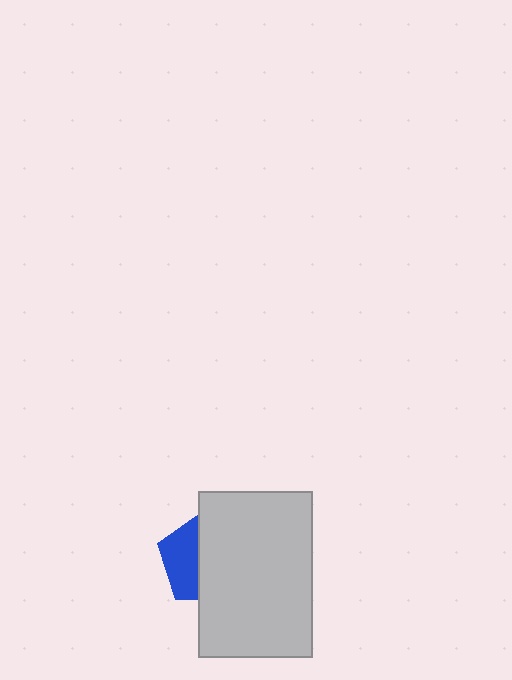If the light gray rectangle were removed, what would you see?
You would see the complete blue pentagon.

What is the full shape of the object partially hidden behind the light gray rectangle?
The partially hidden object is a blue pentagon.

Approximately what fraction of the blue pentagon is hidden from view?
Roughly 61% of the blue pentagon is hidden behind the light gray rectangle.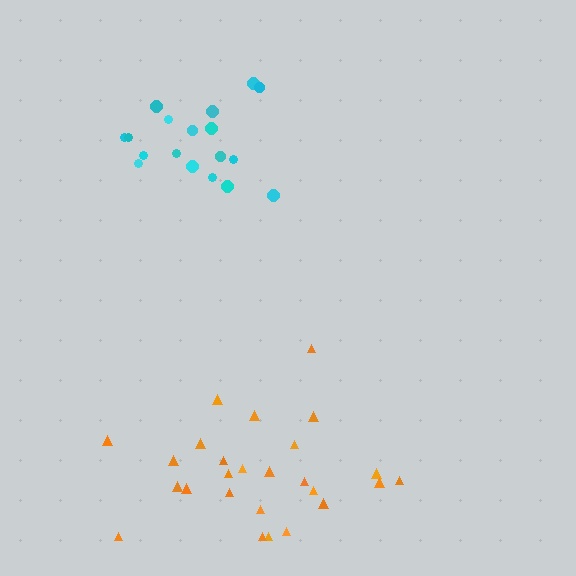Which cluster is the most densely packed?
Cyan.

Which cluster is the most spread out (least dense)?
Orange.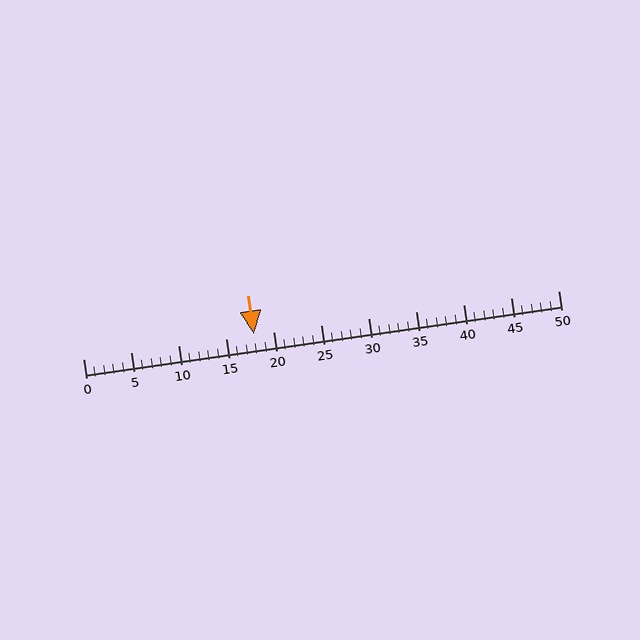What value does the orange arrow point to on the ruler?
The orange arrow points to approximately 18.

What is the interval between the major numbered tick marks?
The major tick marks are spaced 5 units apart.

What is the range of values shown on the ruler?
The ruler shows values from 0 to 50.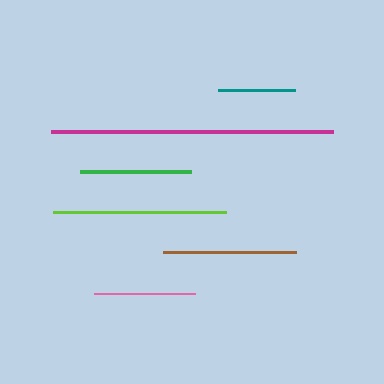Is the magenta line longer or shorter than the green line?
The magenta line is longer than the green line.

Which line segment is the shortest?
The teal line is the shortest at approximately 78 pixels.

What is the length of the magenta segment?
The magenta segment is approximately 283 pixels long.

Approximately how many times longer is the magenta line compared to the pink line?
The magenta line is approximately 2.8 times the length of the pink line.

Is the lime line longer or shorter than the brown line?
The lime line is longer than the brown line.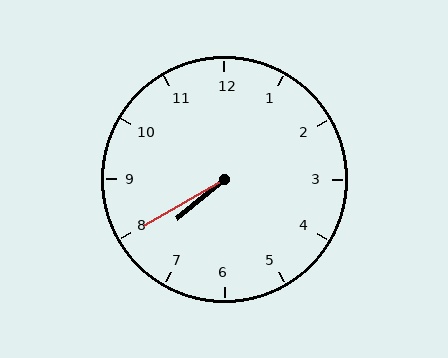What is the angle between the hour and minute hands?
Approximately 10 degrees.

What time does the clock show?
7:40.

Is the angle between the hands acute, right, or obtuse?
It is acute.